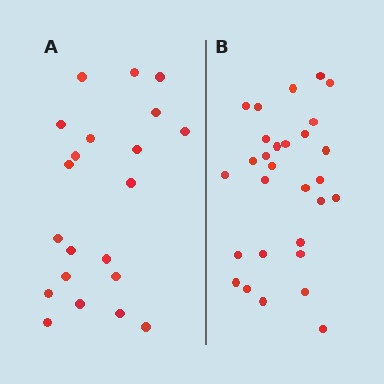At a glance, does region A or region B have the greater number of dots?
Region B (the right region) has more dots.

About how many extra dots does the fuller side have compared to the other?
Region B has roughly 8 or so more dots than region A.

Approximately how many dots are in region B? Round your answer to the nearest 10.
About 30 dots. (The exact count is 29, which rounds to 30.)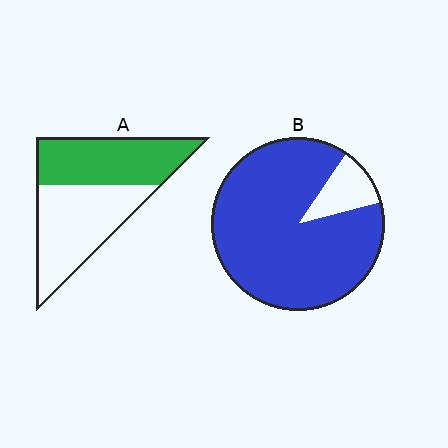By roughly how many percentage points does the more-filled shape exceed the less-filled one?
By roughly 40 percentage points (B over A).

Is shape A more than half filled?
Roughly half.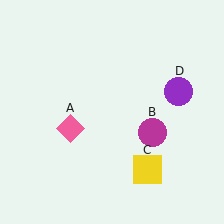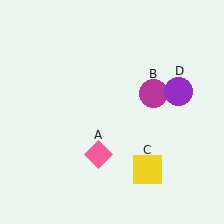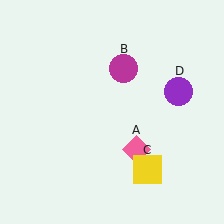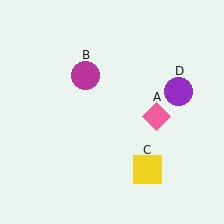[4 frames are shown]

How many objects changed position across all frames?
2 objects changed position: pink diamond (object A), magenta circle (object B).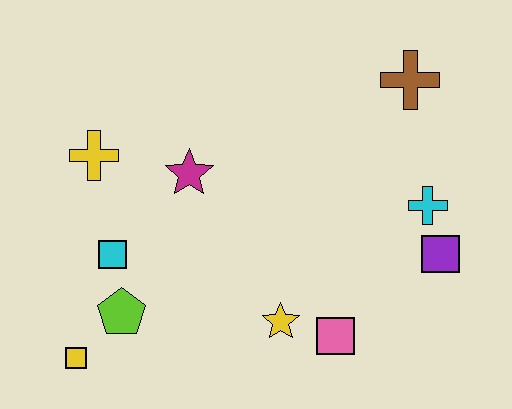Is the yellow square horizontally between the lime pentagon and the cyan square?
No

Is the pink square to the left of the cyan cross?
Yes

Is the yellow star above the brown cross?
No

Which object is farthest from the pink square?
The yellow cross is farthest from the pink square.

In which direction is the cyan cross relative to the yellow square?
The cyan cross is to the right of the yellow square.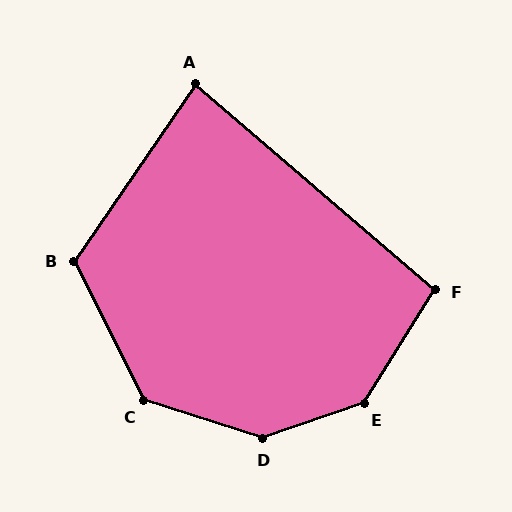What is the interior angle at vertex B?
Approximately 119 degrees (obtuse).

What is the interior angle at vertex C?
Approximately 135 degrees (obtuse).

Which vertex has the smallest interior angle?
A, at approximately 84 degrees.